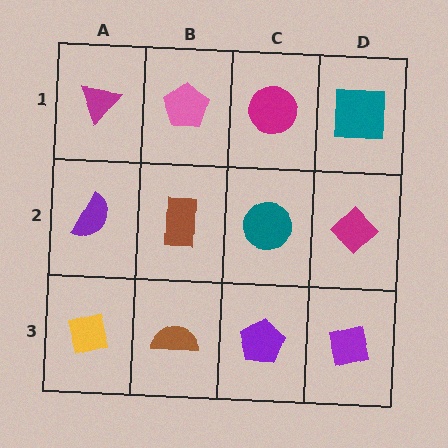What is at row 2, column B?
A brown rectangle.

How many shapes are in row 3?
4 shapes.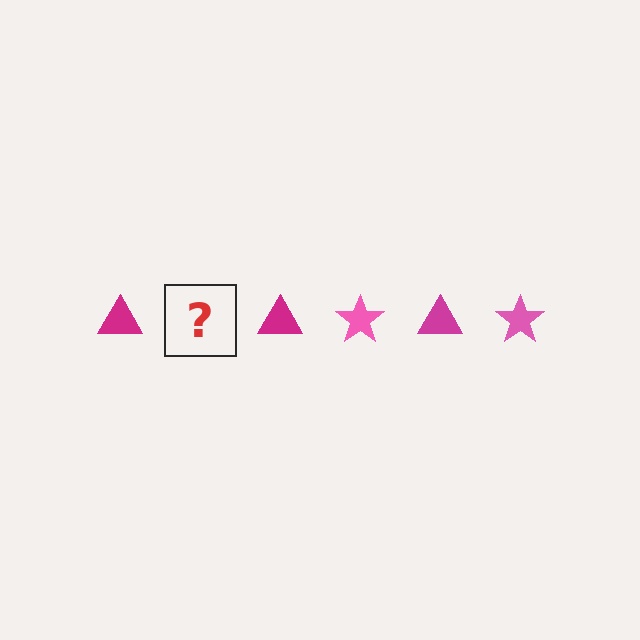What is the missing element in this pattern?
The missing element is a pink star.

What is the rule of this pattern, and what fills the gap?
The rule is that the pattern alternates between magenta triangle and pink star. The gap should be filled with a pink star.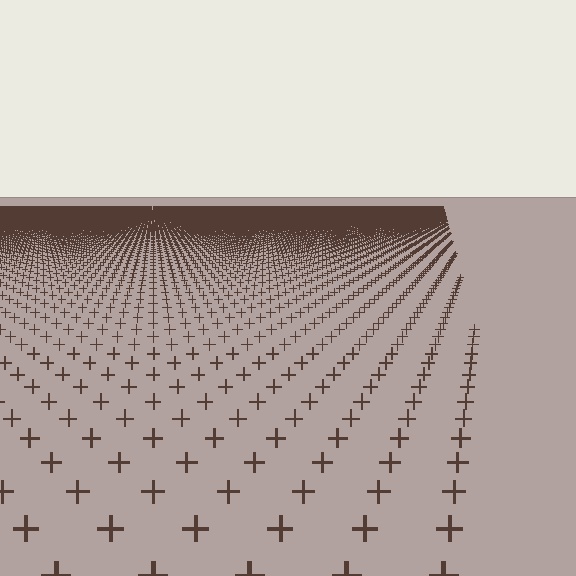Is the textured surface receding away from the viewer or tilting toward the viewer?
The surface is receding away from the viewer. Texture elements get smaller and denser toward the top.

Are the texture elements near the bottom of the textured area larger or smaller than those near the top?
Larger. Near the bottom, elements are closer to the viewer and appear at a bigger on-screen size.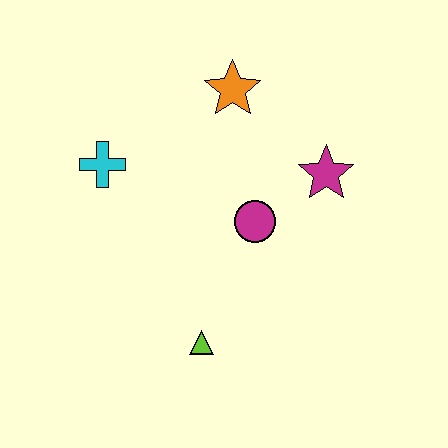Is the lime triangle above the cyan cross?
No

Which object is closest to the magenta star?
The magenta circle is closest to the magenta star.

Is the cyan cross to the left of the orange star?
Yes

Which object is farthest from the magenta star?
The cyan cross is farthest from the magenta star.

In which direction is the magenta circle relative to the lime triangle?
The magenta circle is above the lime triangle.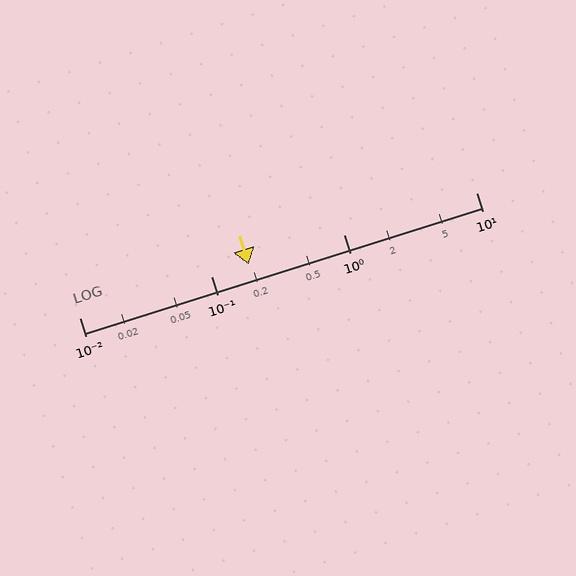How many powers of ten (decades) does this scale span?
The scale spans 3 decades, from 0.01 to 10.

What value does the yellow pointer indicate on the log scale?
The pointer indicates approximately 0.19.